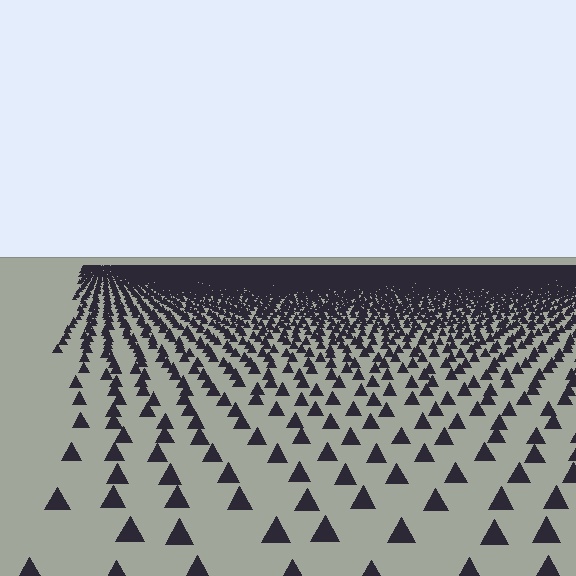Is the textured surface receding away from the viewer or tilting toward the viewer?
The surface is receding away from the viewer. Texture elements get smaller and denser toward the top.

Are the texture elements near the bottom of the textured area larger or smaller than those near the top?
Larger. Near the bottom, elements are closer to the viewer and appear at a bigger on-screen size.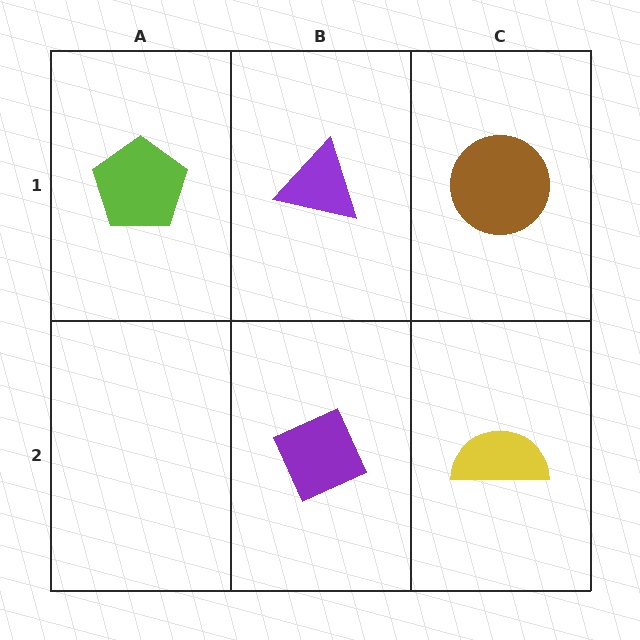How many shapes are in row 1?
3 shapes.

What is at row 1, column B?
A purple triangle.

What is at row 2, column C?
A yellow semicircle.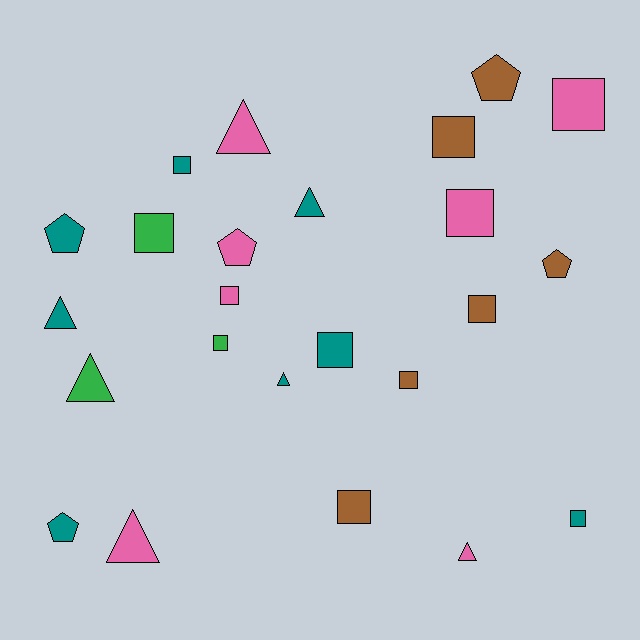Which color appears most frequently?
Teal, with 8 objects.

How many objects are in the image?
There are 24 objects.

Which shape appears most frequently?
Square, with 12 objects.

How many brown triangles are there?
There are no brown triangles.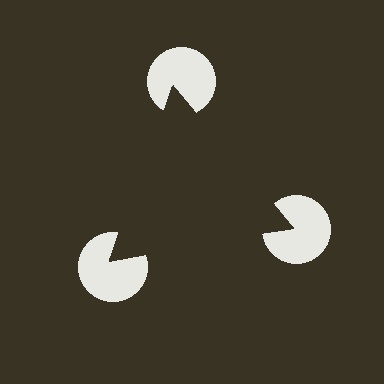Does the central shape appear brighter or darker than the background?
It typically appears slightly darker than the background, even though no actual brightness change is drawn.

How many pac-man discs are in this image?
There are 3 — one at each vertex of the illusory triangle.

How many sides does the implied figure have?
3 sides.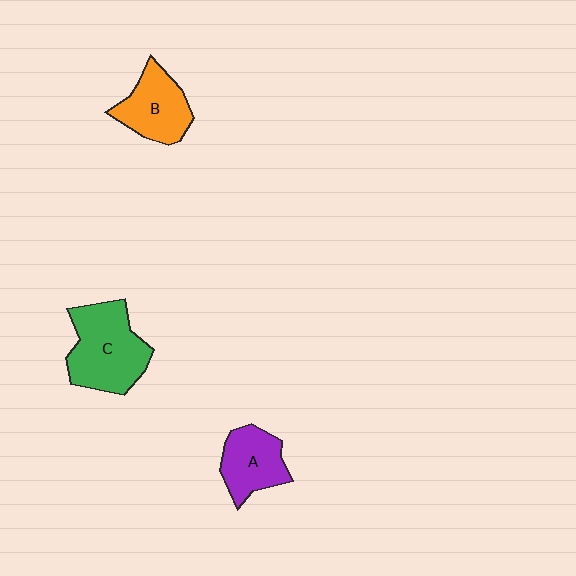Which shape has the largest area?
Shape C (green).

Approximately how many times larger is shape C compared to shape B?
Approximately 1.4 times.